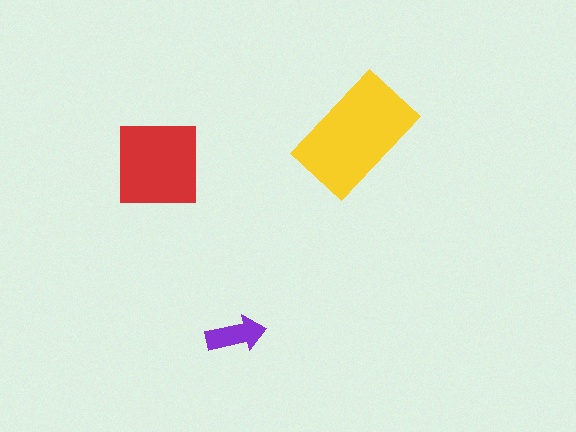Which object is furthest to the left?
The red square is leftmost.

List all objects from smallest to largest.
The purple arrow, the red square, the yellow rectangle.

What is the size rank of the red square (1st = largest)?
2nd.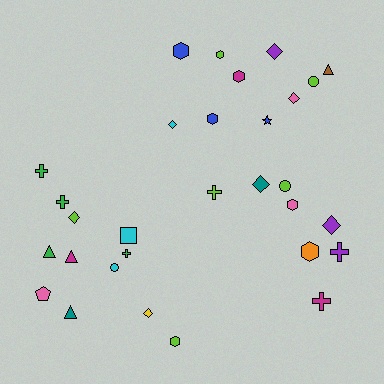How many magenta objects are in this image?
There are 3 magenta objects.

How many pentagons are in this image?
There is 1 pentagon.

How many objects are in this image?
There are 30 objects.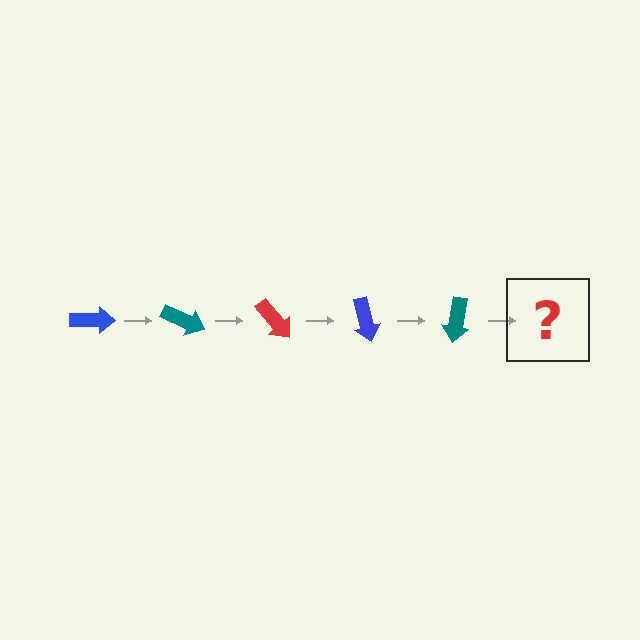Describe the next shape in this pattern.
It should be a red arrow, rotated 125 degrees from the start.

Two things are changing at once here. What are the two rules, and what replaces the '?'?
The two rules are that it rotates 25 degrees each step and the color cycles through blue, teal, and red. The '?' should be a red arrow, rotated 125 degrees from the start.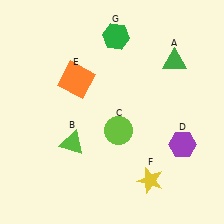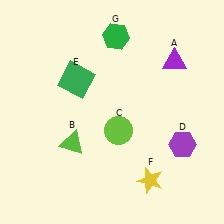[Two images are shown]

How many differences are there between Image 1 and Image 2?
There are 2 differences between the two images.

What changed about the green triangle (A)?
In Image 1, A is green. In Image 2, it changed to purple.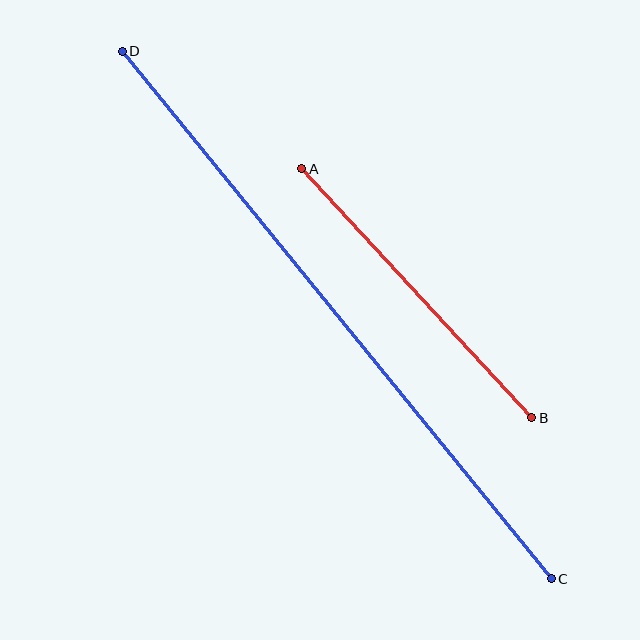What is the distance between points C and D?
The distance is approximately 680 pixels.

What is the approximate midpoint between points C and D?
The midpoint is at approximately (337, 315) pixels.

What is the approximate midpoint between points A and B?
The midpoint is at approximately (417, 293) pixels.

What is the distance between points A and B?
The distance is approximately 339 pixels.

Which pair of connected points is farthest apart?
Points C and D are farthest apart.